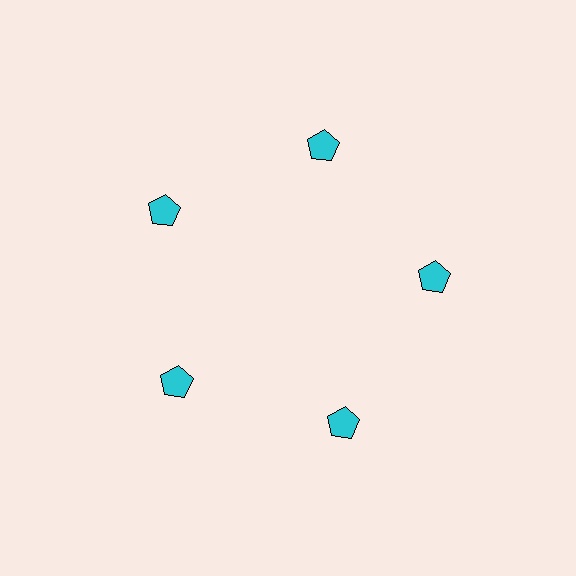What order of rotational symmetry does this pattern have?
This pattern has 5-fold rotational symmetry.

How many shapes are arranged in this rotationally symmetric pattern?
There are 5 shapes, arranged in 5 groups of 1.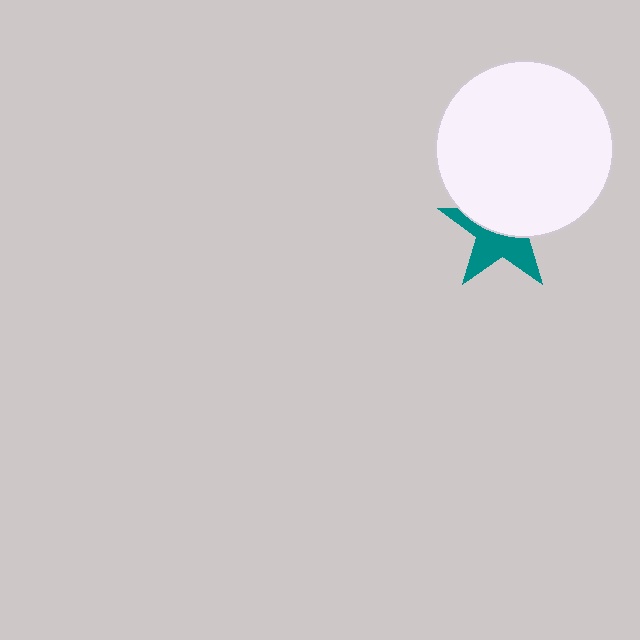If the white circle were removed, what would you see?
You would see the complete teal star.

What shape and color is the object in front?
The object in front is a white circle.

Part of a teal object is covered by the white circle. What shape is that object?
It is a star.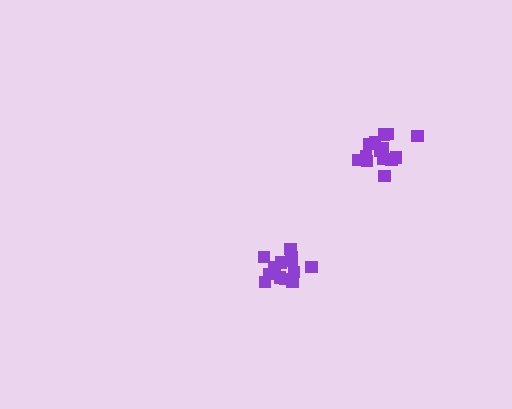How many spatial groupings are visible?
There are 2 spatial groupings.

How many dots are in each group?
Group 1: 13 dots, Group 2: 15 dots (28 total).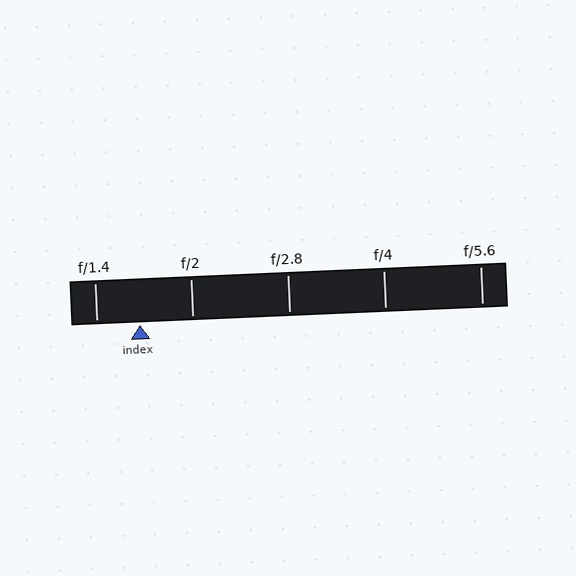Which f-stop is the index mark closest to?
The index mark is closest to f/1.4.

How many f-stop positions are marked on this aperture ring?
There are 5 f-stop positions marked.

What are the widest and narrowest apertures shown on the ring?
The widest aperture shown is f/1.4 and the narrowest is f/5.6.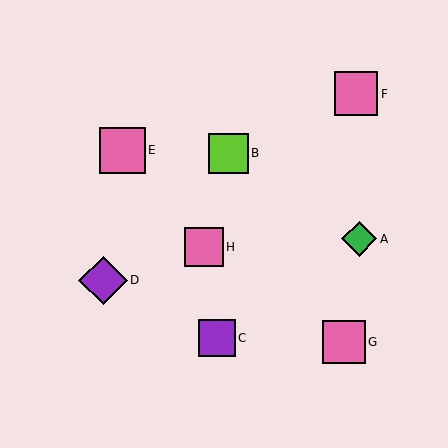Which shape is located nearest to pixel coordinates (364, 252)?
The green diamond (labeled A) at (359, 239) is nearest to that location.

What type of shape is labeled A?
Shape A is a green diamond.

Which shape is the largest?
The purple diamond (labeled D) is the largest.